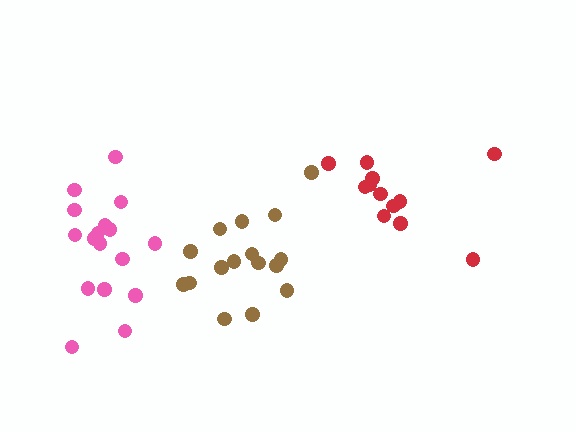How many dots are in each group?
Group 1: 12 dots, Group 2: 17 dots, Group 3: 16 dots (45 total).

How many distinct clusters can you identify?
There are 3 distinct clusters.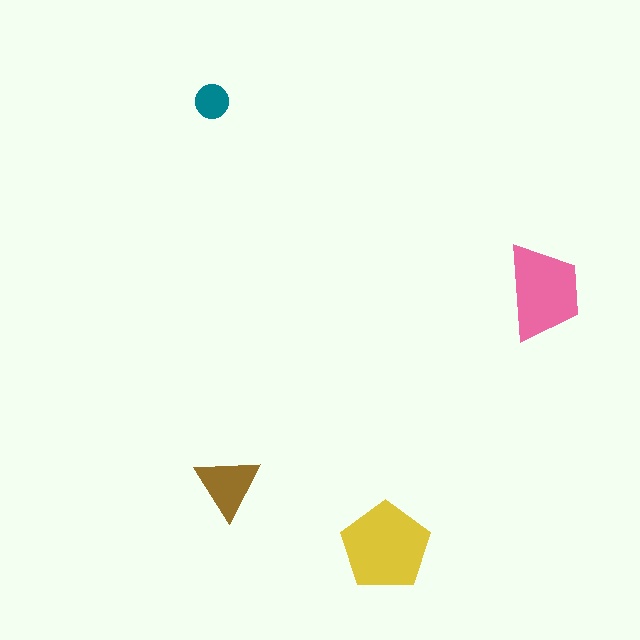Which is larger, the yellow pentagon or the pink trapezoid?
The yellow pentagon.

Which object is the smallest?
The teal circle.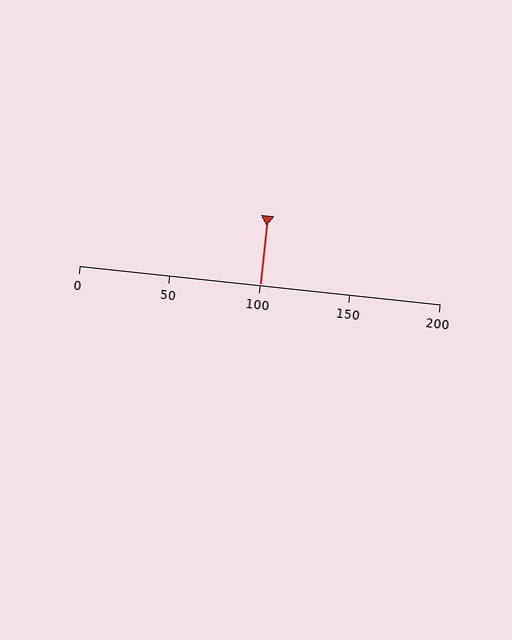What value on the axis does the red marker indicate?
The marker indicates approximately 100.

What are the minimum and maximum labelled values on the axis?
The axis runs from 0 to 200.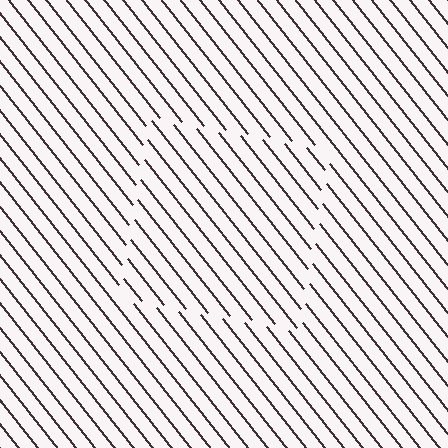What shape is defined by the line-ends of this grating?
An illusory square. The interior of the shape contains the same grating, shifted by half a period — the contour is defined by the phase discontinuity where line-ends from the inner and outer gratings abut.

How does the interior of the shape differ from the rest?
The interior of the shape contains the same grating, shifted by half a period — the contour is defined by the phase discontinuity where line-ends from the inner and outer gratings abut.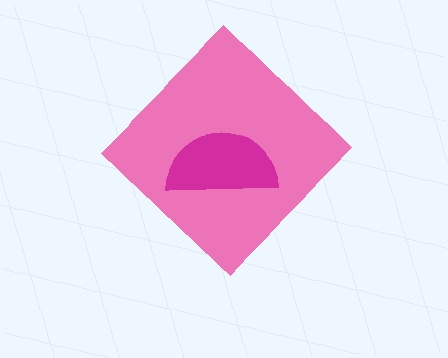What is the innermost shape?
The magenta semicircle.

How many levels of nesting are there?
2.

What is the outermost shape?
The pink diamond.